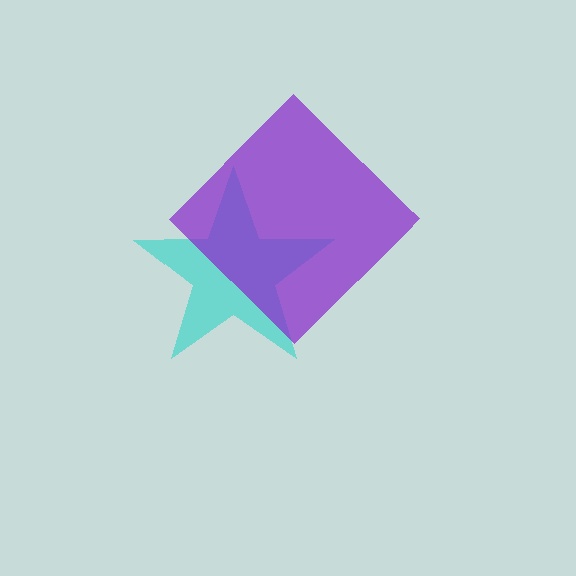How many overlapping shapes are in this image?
There are 2 overlapping shapes in the image.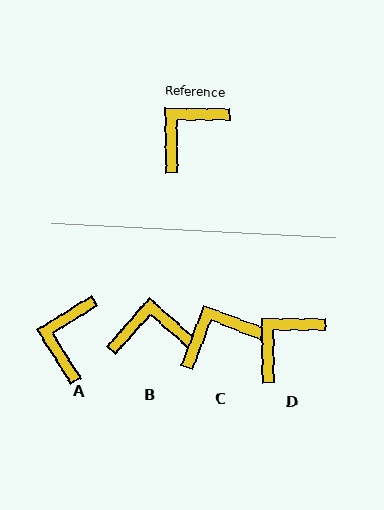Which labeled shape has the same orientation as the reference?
D.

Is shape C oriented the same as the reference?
No, it is off by about 22 degrees.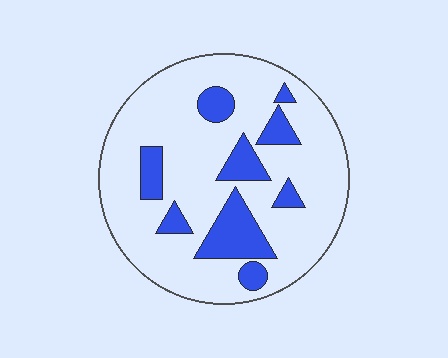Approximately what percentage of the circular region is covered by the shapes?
Approximately 20%.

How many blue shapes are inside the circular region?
9.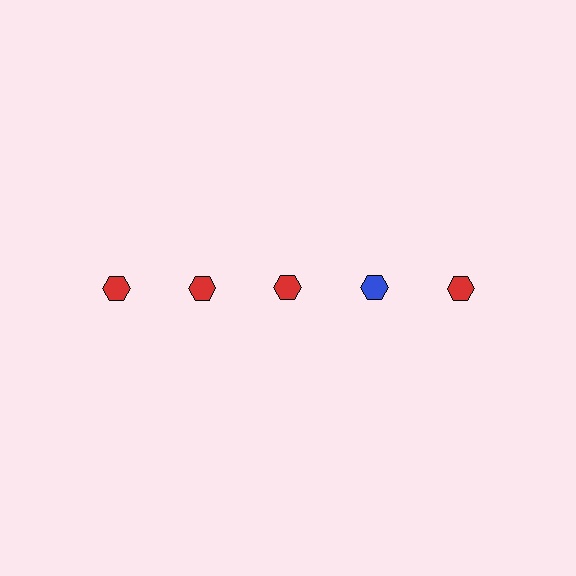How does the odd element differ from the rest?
It has a different color: blue instead of red.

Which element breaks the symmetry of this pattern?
The blue hexagon in the top row, second from right column breaks the symmetry. All other shapes are red hexagons.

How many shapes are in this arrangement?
There are 5 shapes arranged in a grid pattern.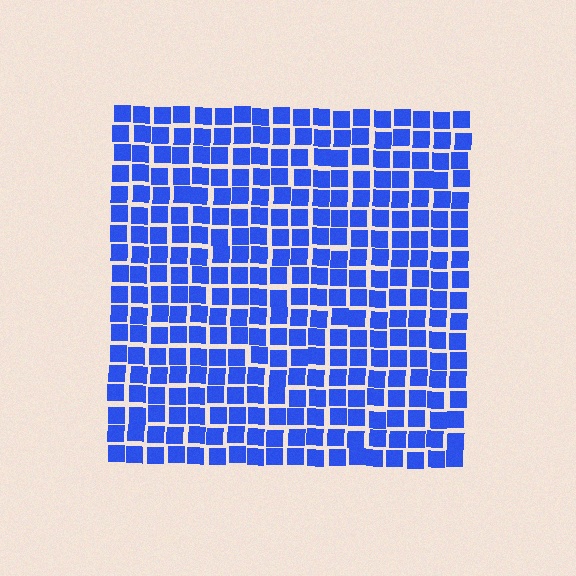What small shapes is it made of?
It is made of small squares.